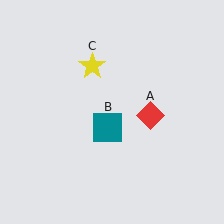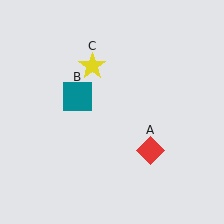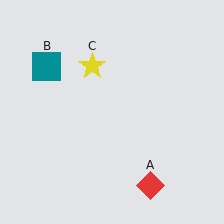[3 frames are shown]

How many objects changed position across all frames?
2 objects changed position: red diamond (object A), teal square (object B).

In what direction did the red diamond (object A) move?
The red diamond (object A) moved down.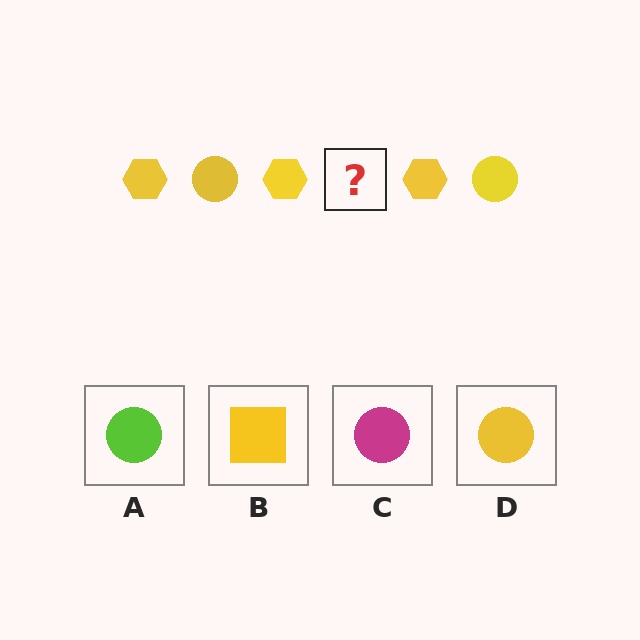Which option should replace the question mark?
Option D.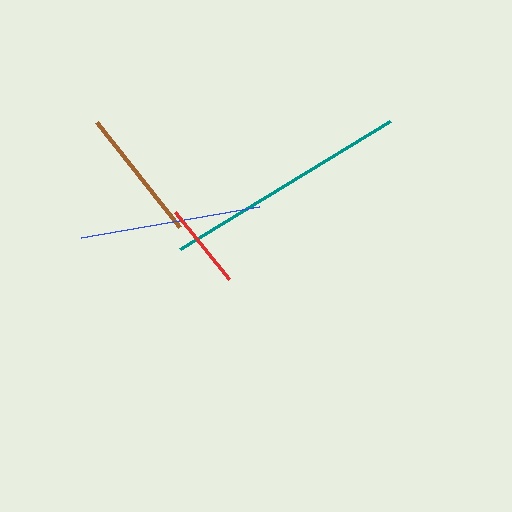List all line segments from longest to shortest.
From longest to shortest: teal, blue, brown, red.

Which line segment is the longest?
The teal line is the longest at approximately 246 pixels.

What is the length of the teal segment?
The teal segment is approximately 246 pixels long.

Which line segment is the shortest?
The red line is the shortest at approximately 86 pixels.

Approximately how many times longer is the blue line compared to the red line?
The blue line is approximately 2.1 times the length of the red line.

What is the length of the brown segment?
The brown segment is approximately 134 pixels long.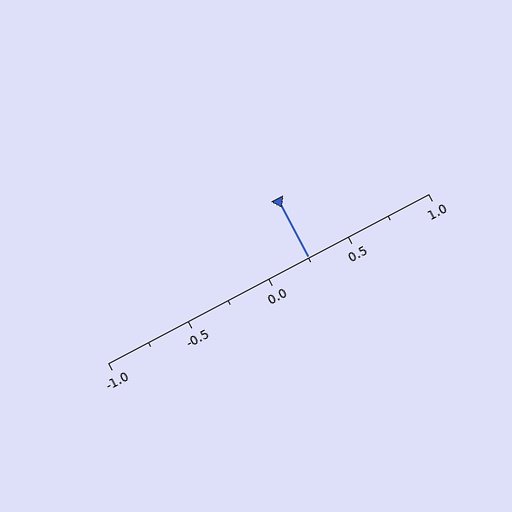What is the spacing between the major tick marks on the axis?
The major ticks are spaced 0.5 apart.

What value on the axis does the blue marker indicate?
The marker indicates approximately 0.25.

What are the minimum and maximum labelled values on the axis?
The axis runs from -1.0 to 1.0.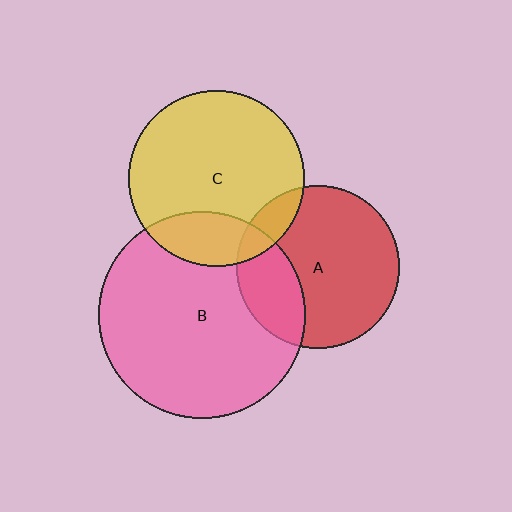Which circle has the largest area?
Circle B (pink).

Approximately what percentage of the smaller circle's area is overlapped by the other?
Approximately 10%.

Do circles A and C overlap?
Yes.